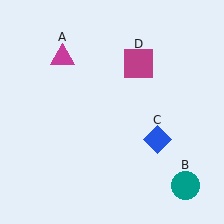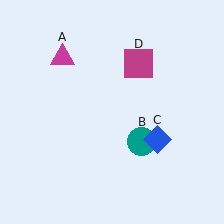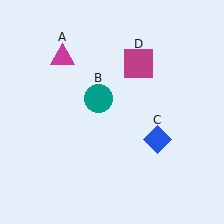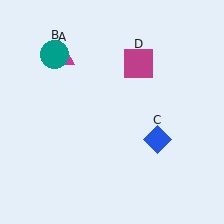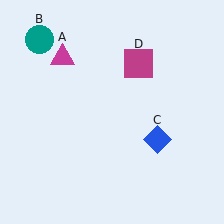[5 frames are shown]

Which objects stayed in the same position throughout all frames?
Magenta triangle (object A) and blue diamond (object C) and magenta square (object D) remained stationary.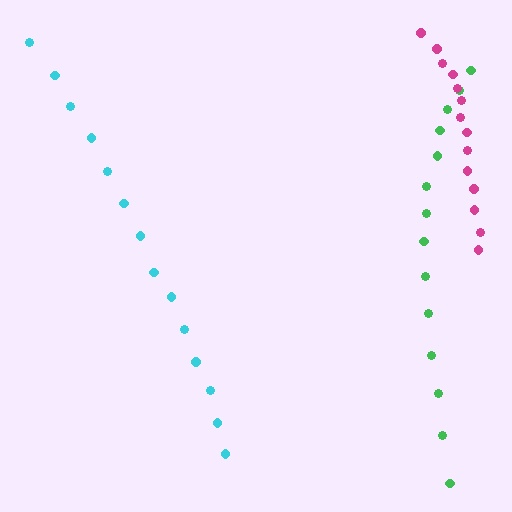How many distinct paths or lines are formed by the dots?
There are 3 distinct paths.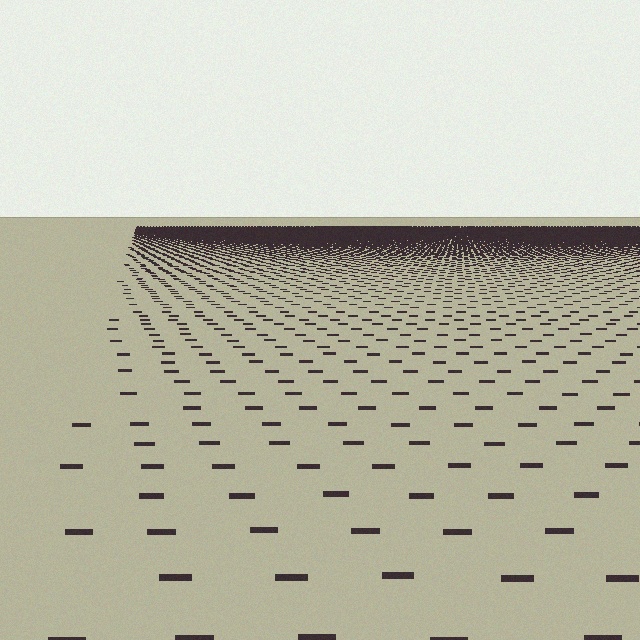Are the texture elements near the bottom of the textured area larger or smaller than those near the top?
Larger. Near the bottom, elements are closer to the viewer and appear at a bigger on-screen size.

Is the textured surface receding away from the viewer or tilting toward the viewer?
The surface is receding away from the viewer. Texture elements get smaller and denser toward the top.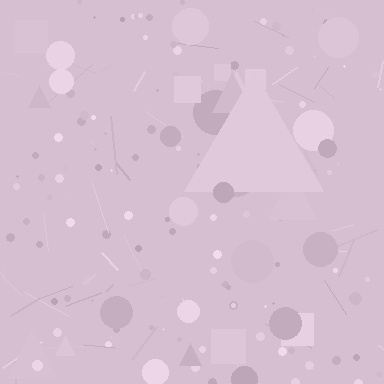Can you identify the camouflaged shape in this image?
The camouflaged shape is a triangle.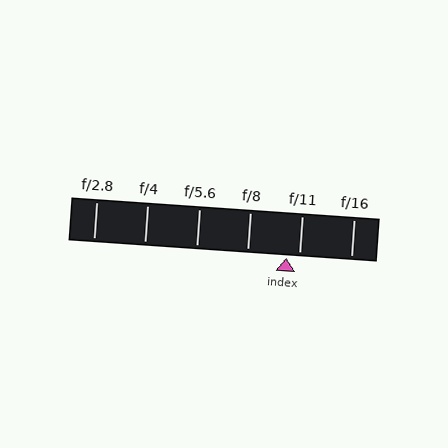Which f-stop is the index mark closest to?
The index mark is closest to f/11.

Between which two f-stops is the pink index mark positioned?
The index mark is between f/8 and f/11.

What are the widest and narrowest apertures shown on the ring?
The widest aperture shown is f/2.8 and the narrowest is f/16.